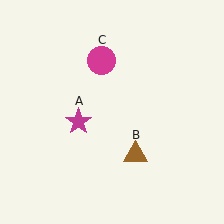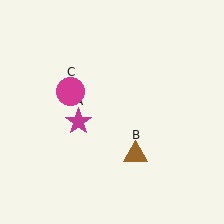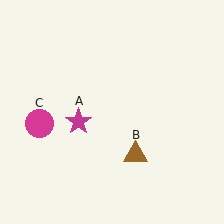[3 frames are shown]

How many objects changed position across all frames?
1 object changed position: magenta circle (object C).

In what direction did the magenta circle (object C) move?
The magenta circle (object C) moved down and to the left.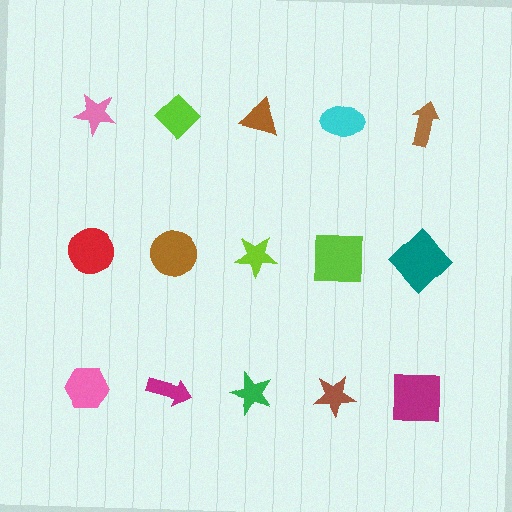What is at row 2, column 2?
A brown circle.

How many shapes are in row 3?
5 shapes.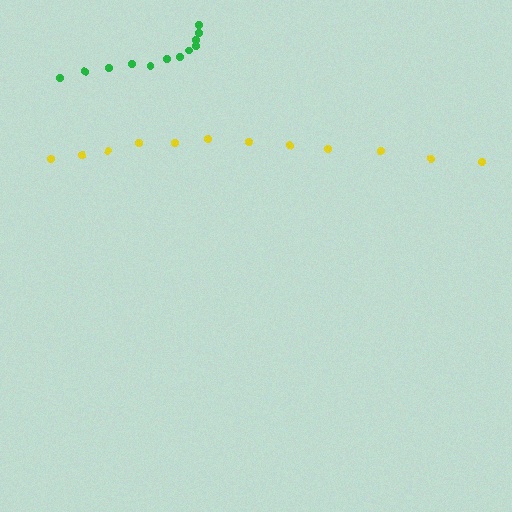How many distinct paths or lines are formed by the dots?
There are 2 distinct paths.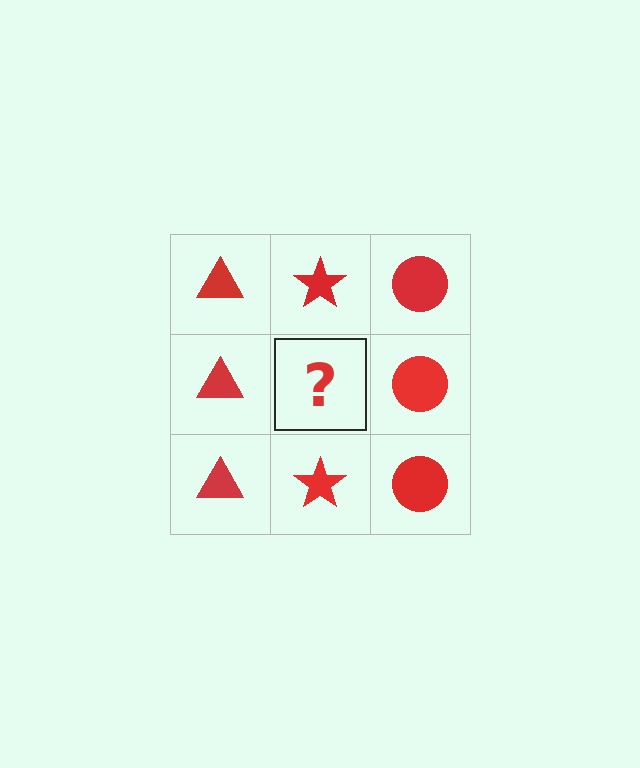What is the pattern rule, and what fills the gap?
The rule is that each column has a consistent shape. The gap should be filled with a red star.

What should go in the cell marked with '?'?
The missing cell should contain a red star.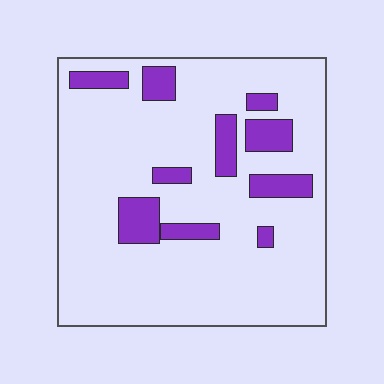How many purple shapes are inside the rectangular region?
10.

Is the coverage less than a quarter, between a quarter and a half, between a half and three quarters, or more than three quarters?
Less than a quarter.